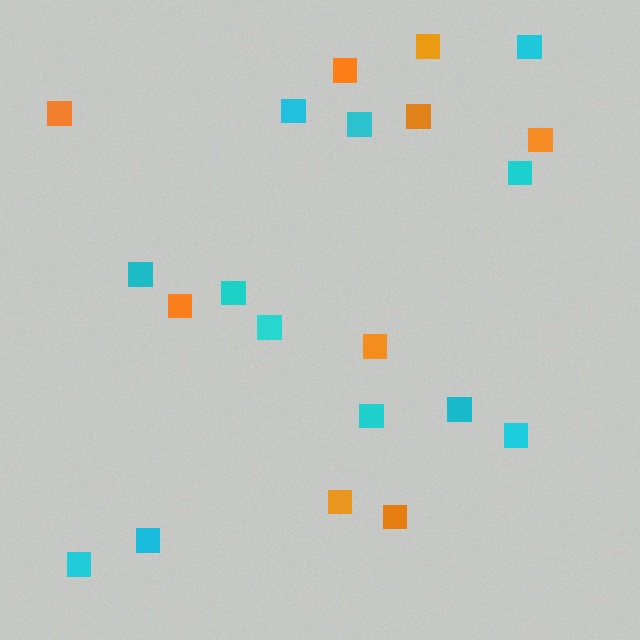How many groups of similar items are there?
There are 2 groups: one group of orange squares (9) and one group of cyan squares (12).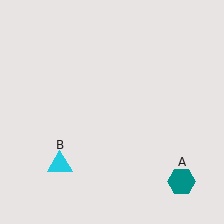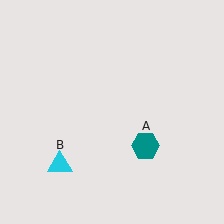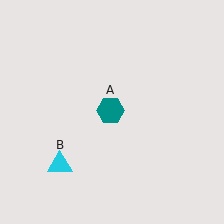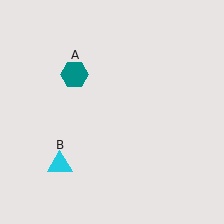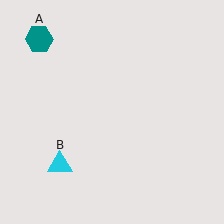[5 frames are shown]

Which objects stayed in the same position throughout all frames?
Cyan triangle (object B) remained stationary.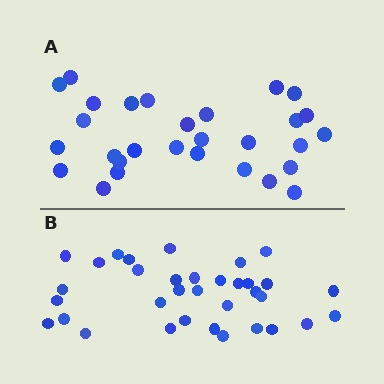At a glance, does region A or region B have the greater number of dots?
Region B (the bottom region) has more dots.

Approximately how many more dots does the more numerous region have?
Region B has about 5 more dots than region A.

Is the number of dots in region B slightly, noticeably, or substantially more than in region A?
Region B has only slightly more — the two regions are fairly close. The ratio is roughly 1.2 to 1.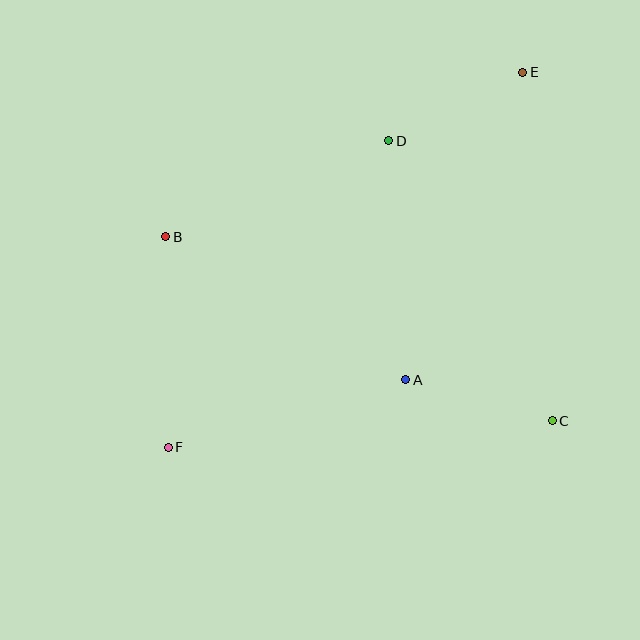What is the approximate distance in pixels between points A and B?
The distance between A and B is approximately 279 pixels.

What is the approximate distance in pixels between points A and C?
The distance between A and C is approximately 152 pixels.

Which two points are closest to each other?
Points D and E are closest to each other.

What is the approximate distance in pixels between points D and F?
The distance between D and F is approximately 377 pixels.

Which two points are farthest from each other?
Points E and F are farthest from each other.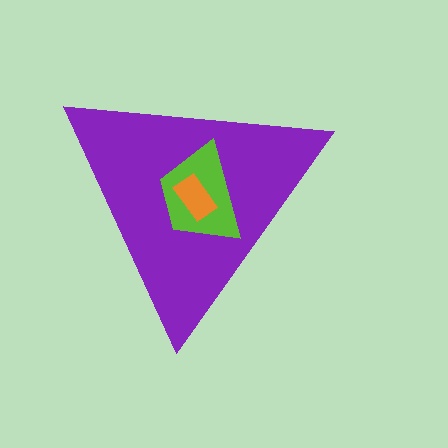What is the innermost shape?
The orange rectangle.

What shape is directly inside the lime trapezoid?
The orange rectangle.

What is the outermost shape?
The purple triangle.